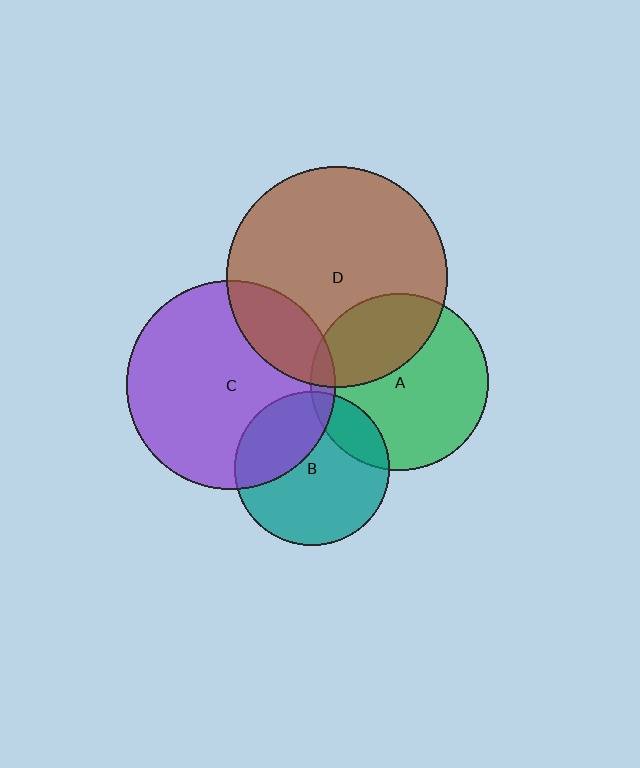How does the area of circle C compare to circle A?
Approximately 1.4 times.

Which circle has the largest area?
Circle D (brown).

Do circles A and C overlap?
Yes.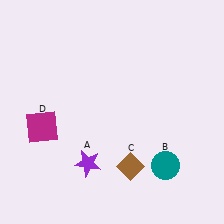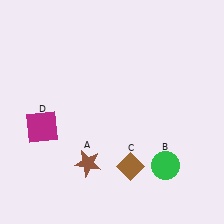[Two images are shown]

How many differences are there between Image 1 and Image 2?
There are 2 differences between the two images.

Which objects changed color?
A changed from purple to brown. B changed from teal to green.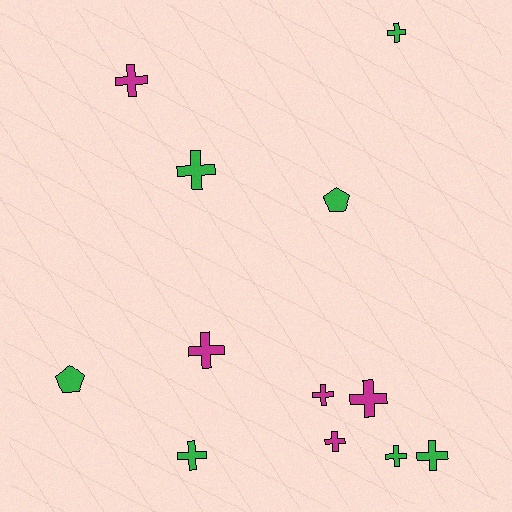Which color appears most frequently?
Green, with 7 objects.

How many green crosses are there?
There are 5 green crosses.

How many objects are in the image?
There are 12 objects.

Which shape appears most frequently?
Cross, with 10 objects.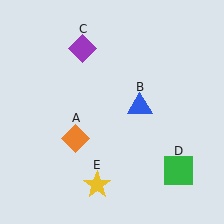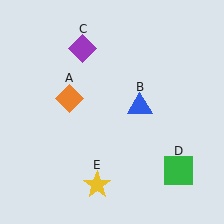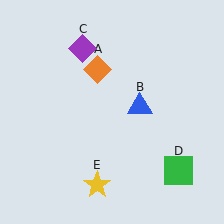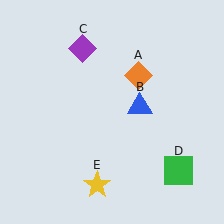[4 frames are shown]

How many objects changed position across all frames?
1 object changed position: orange diamond (object A).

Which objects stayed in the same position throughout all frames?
Blue triangle (object B) and purple diamond (object C) and green square (object D) and yellow star (object E) remained stationary.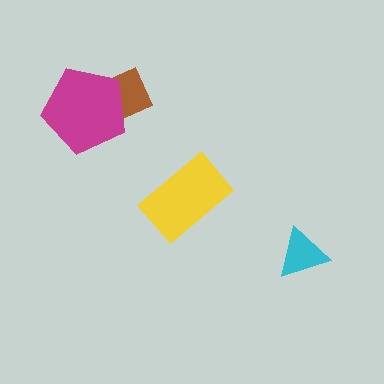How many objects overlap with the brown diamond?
1 object overlaps with the brown diamond.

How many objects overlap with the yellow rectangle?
0 objects overlap with the yellow rectangle.